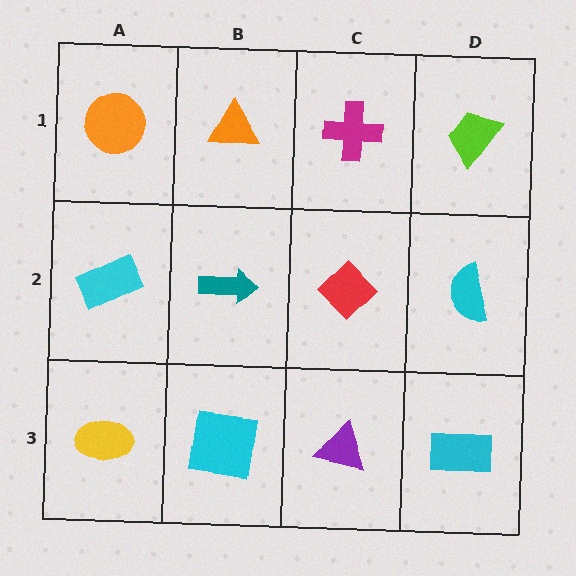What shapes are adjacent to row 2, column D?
A lime trapezoid (row 1, column D), a cyan rectangle (row 3, column D), a red diamond (row 2, column C).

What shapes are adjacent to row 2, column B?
An orange triangle (row 1, column B), a cyan square (row 3, column B), a cyan rectangle (row 2, column A), a red diamond (row 2, column C).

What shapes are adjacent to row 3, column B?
A teal arrow (row 2, column B), a yellow ellipse (row 3, column A), a purple triangle (row 3, column C).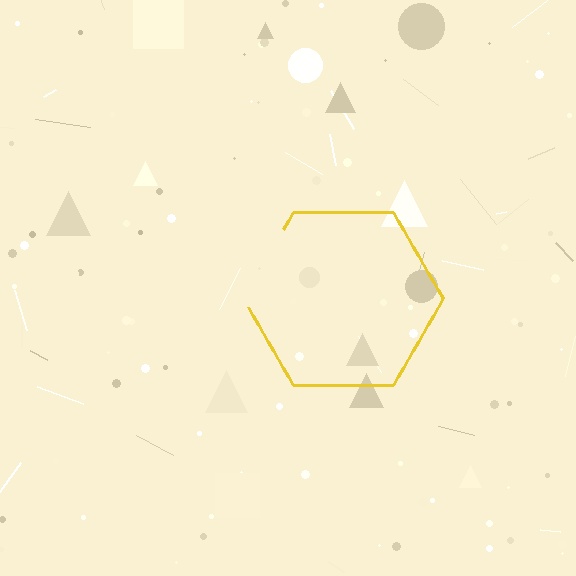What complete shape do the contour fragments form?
The contour fragments form a hexagon.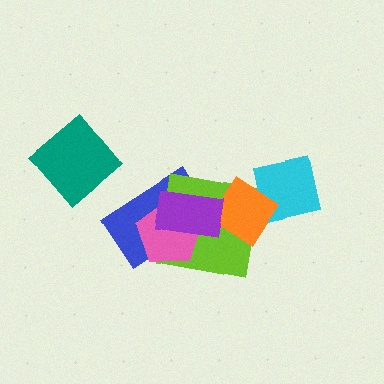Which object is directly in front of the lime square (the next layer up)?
The orange diamond is directly in front of the lime square.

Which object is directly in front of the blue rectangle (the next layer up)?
The lime square is directly in front of the blue rectangle.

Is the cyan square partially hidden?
Yes, it is partially covered by another shape.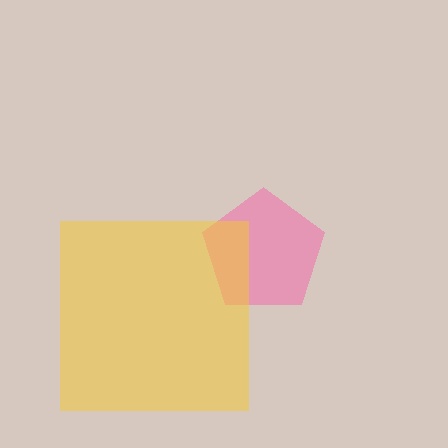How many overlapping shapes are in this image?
There are 2 overlapping shapes in the image.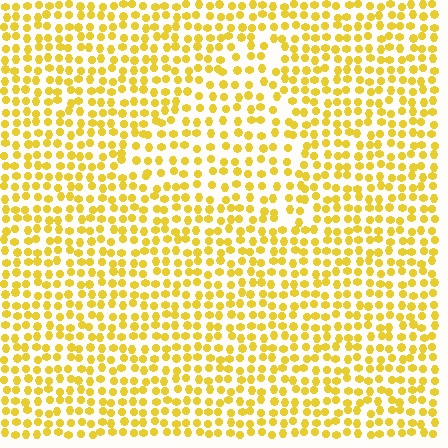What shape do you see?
I see a triangle.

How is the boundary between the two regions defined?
The boundary is defined by a change in element density (approximately 1.4x ratio). All elements are the same color, size, and shape.